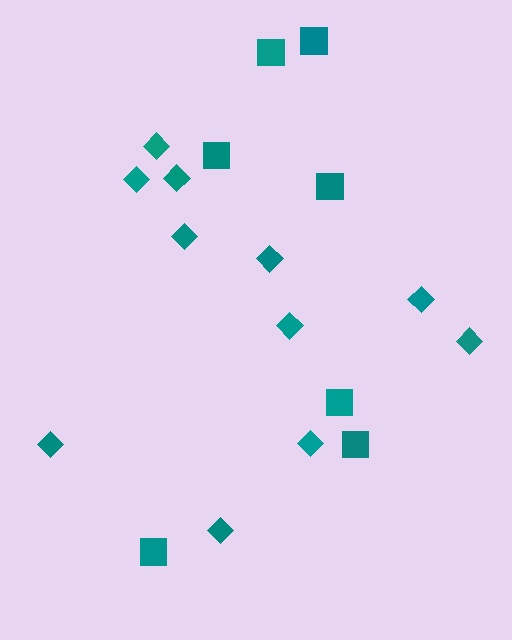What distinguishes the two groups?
There are 2 groups: one group of diamonds (11) and one group of squares (7).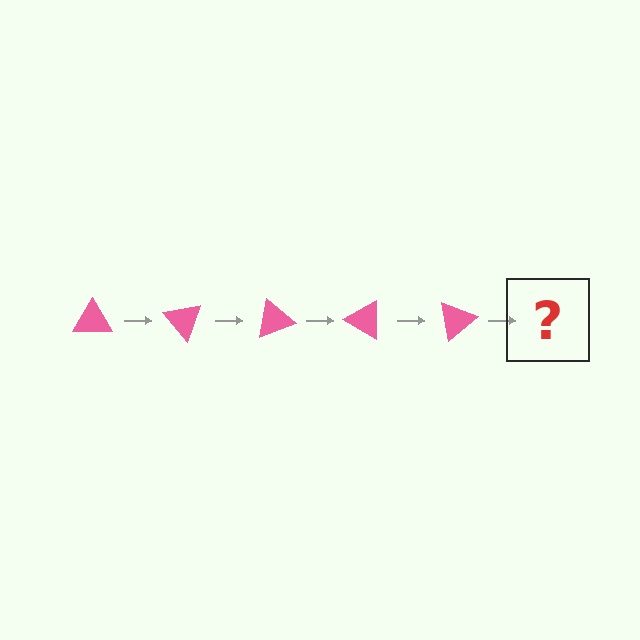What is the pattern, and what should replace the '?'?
The pattern is that the triangle rotates 50 degrees each step. The '?' should be a pink triangle rotated 250 degrees.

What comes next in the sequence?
The next element should be a pink triangle rotated 250 degrees.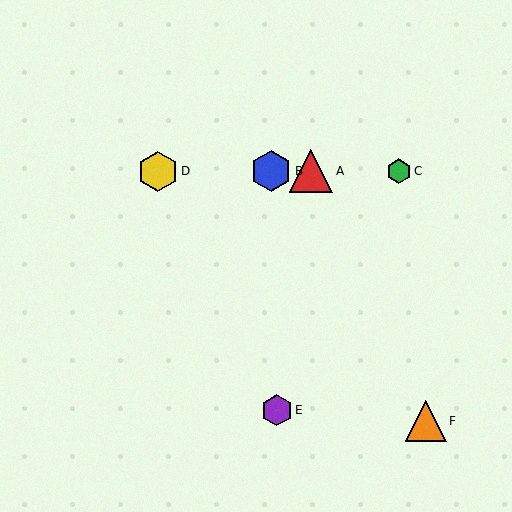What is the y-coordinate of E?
Object E is at y≈410.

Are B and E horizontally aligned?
No, B is at y≈171 and E is at y≈410.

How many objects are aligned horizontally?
4 objects (A, B, C, D) are aligned horizontally.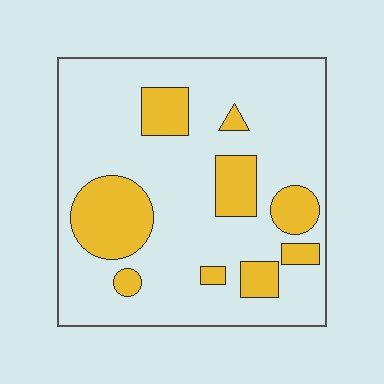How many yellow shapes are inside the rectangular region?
9.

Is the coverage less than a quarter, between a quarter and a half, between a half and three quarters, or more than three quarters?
Less than a quarter.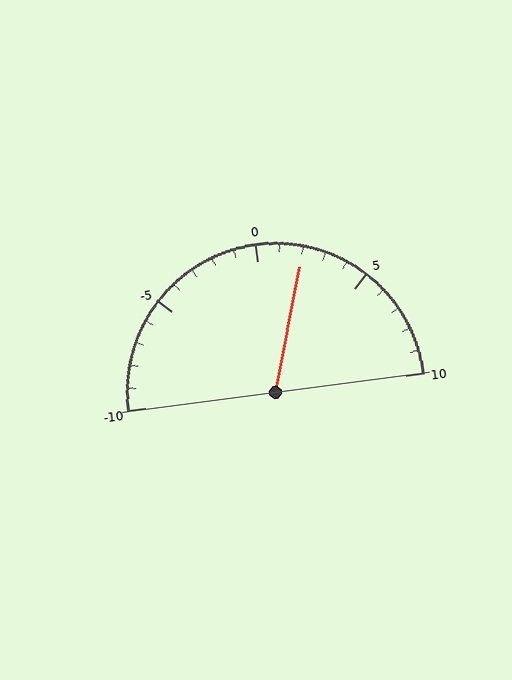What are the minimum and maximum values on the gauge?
The gauge ranges from -10 to 10.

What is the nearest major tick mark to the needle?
The nearest major tick mark is 0.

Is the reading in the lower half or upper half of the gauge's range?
The reading is in the upper half of the range (-10 to 10).